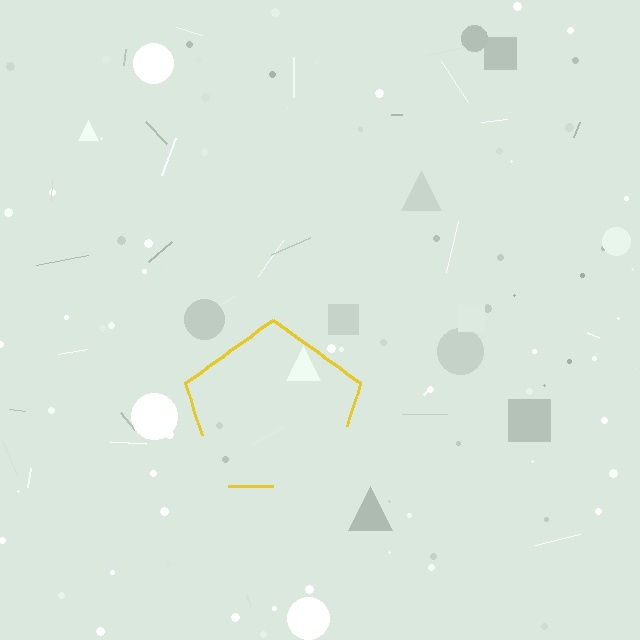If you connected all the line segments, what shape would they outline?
They would outline a pentagon.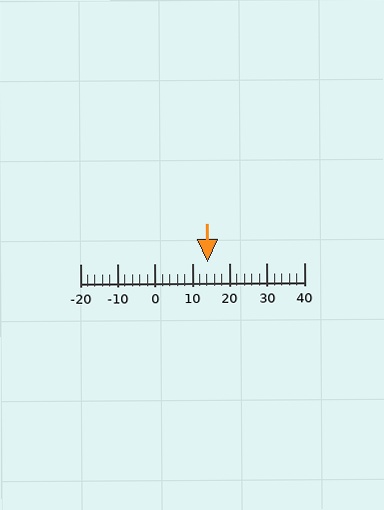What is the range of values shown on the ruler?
The ruler shows values from -20 to 40.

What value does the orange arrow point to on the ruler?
The orange arrow points to approximately 14.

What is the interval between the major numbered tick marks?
The major tick marks are spaced 10 units apart.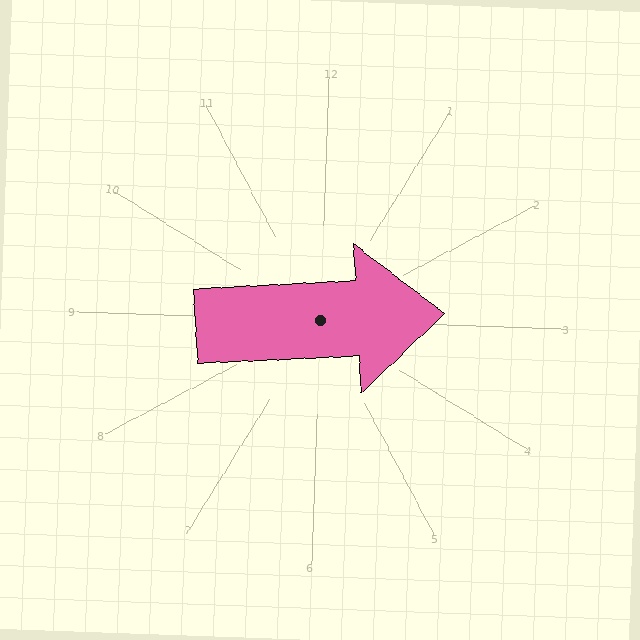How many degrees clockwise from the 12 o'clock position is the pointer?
Approximately 85 degrees.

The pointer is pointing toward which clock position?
Roughly 3 o'clock.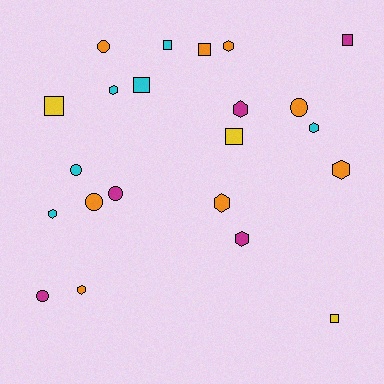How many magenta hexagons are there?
There are 2 magenta hexagons.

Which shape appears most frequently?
Hexagon, with 9 objects.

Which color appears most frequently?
Orange, with 8 objects.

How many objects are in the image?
There are 22 objects.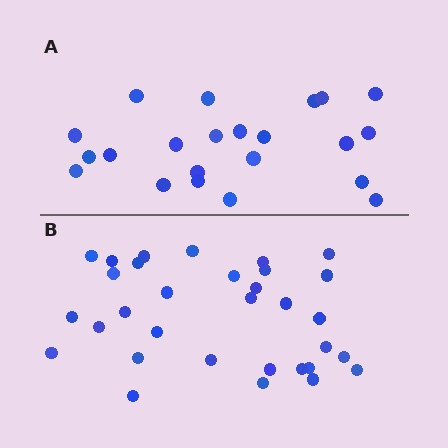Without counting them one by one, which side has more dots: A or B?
Region B (the bottom region) has more dots.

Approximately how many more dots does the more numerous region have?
Region B has roughly 10 or so more dots than region A.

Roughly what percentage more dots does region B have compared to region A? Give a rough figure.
About 45% more.